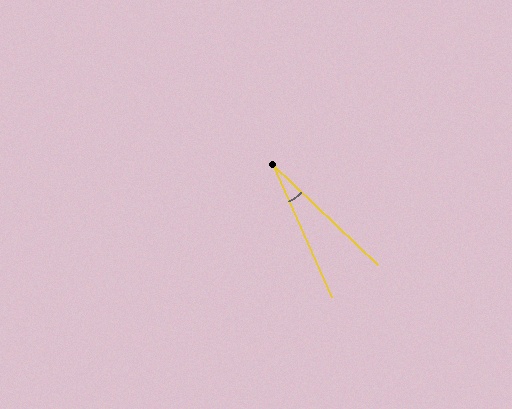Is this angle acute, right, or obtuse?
It is acute.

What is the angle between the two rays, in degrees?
Approximately 22 degrees.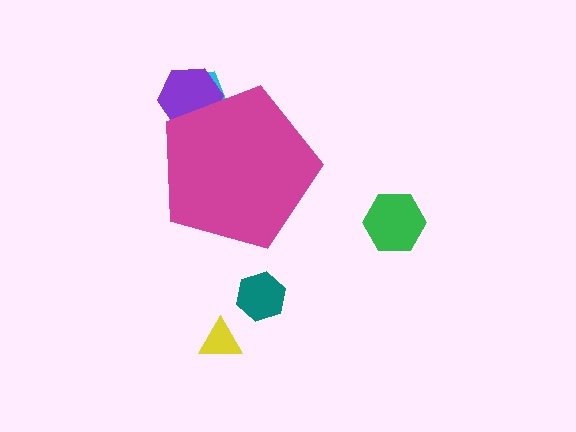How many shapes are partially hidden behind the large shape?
3 shapes are partially hidden.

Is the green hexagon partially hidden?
No, the green hexagon is fully visible.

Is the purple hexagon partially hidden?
Yes, the purple hexagon is partially hidden behind the magenta pentagon.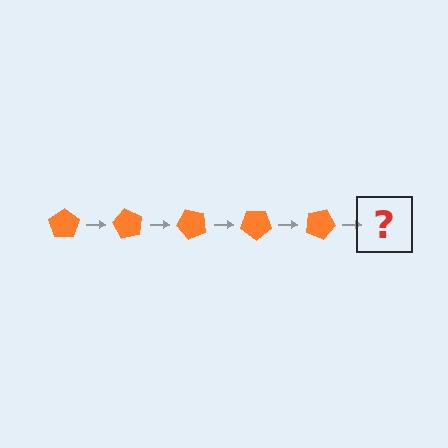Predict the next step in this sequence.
The next step is an orange pentagon rotated 300 degrees.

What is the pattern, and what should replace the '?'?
The pattern is that the pentagon rotates 60 degrees each step. The '?' should be an orange pentagon rotated 300 degrees.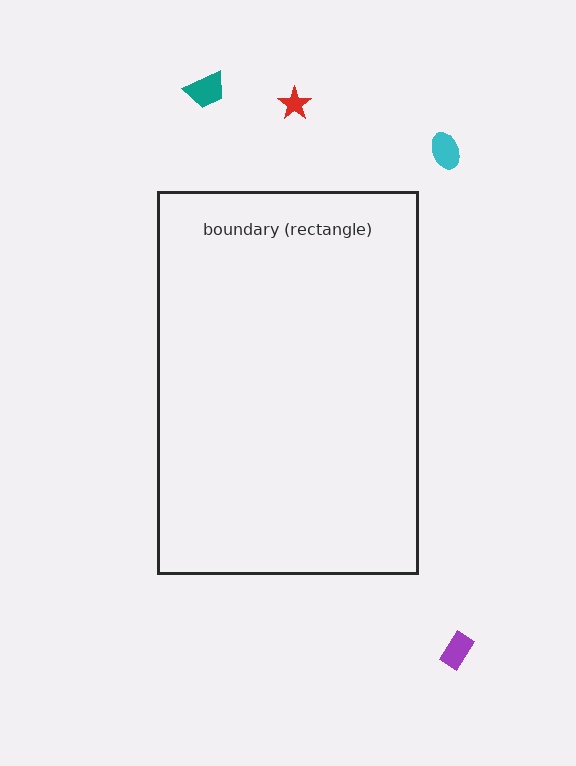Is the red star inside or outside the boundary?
Outside.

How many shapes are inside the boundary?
0 inside, 4 outside.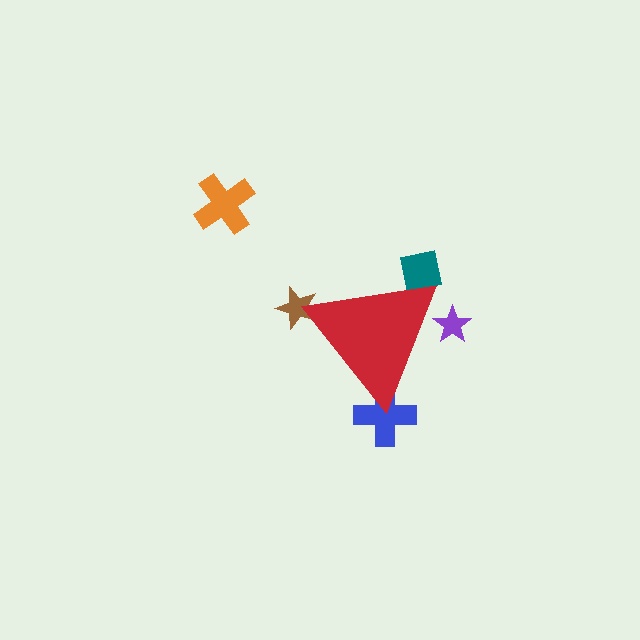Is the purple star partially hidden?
Yes, the purple star is partially hidden behind the red triangle.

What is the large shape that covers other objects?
A red triangle.